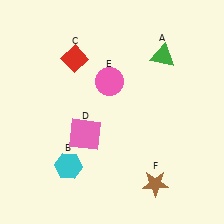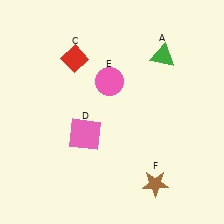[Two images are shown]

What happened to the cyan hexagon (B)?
The cyan hexagon (B) was removed in Image 2. It was in the bottom-left area of Image 1.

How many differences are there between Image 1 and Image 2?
There is 1 difference between the two images.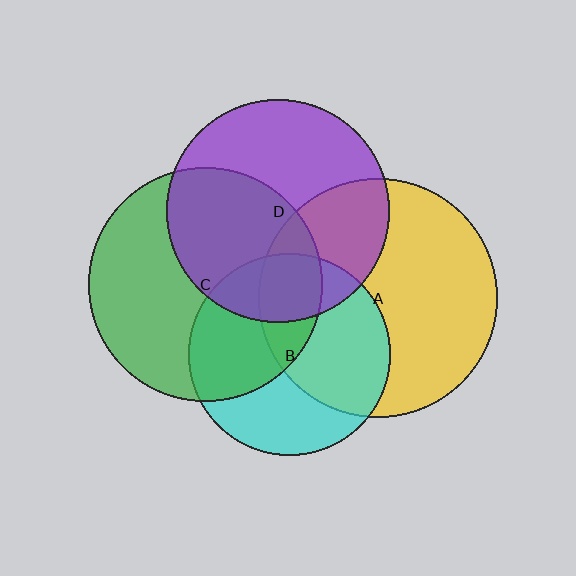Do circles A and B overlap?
Yes.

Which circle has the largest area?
Circle A (yellow).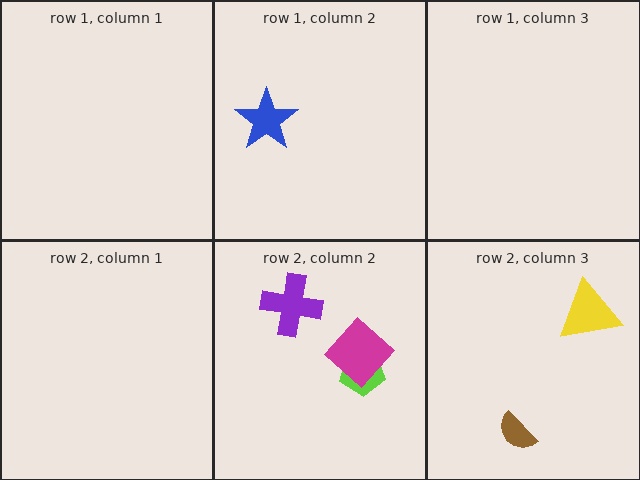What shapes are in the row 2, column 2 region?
The purple cross, the lime pentagon, the magenta diamond.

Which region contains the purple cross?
The row 2, column 2 region.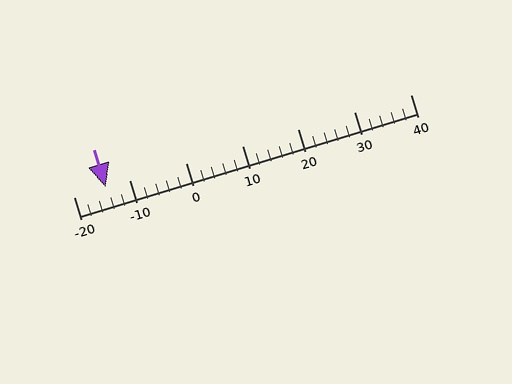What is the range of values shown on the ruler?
The ruler shows values from -20 to 40.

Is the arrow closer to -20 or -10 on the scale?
The arrow is closer to -10.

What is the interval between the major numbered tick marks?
The major tick marks are spaced 10 units apart.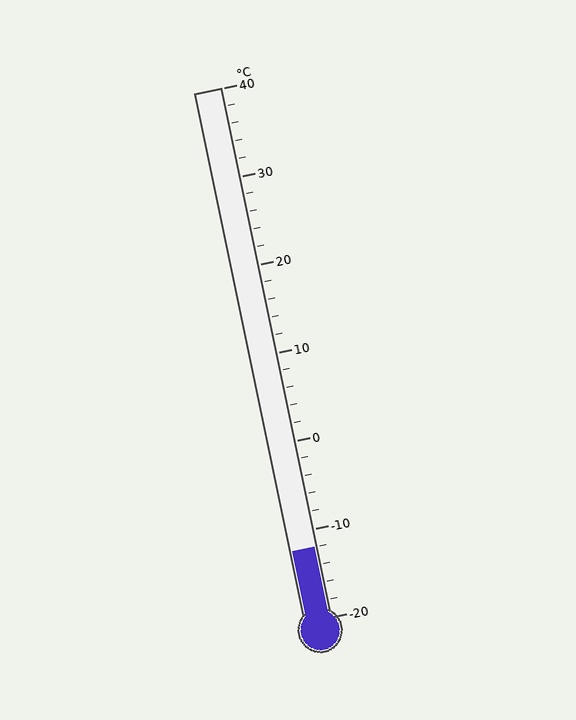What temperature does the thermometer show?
The thermometer shows approximately -12°C.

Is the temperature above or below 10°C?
The temperature is below 10°C.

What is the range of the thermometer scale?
The thermometer scale ranges from -20°C to 40°C.